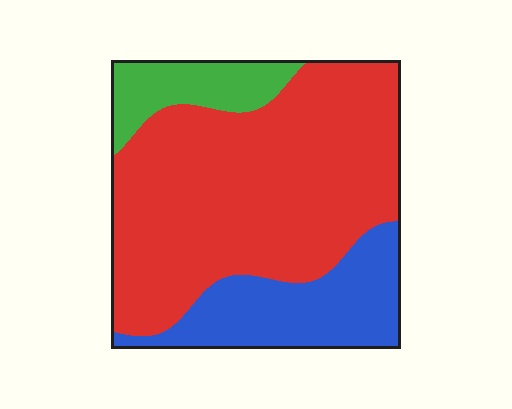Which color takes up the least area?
Green, at roughly 10%.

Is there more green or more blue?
Blue.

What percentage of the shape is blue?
Blue covers around 20% of the shape.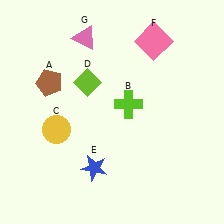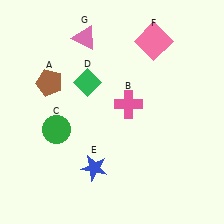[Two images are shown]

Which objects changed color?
B changed from lime to pink. C changed from yellow to green. D changed from lime to green.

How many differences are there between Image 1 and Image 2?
There are 3 differences between the two images.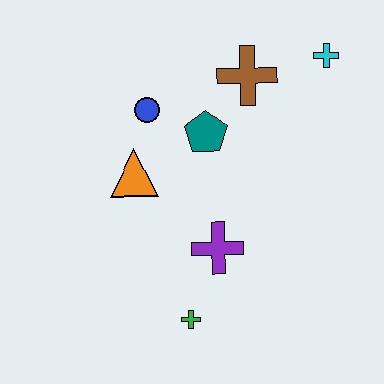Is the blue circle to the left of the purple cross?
Yes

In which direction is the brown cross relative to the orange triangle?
The brown cross is to the right of the orange triangle.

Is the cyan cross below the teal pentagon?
No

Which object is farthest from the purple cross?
The cyan cross is farthest from the purple cross.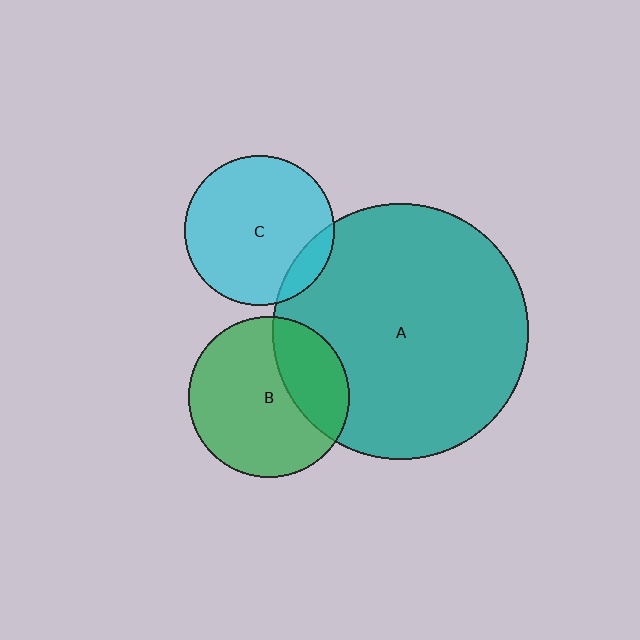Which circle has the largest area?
Circle A (teal).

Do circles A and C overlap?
Yes.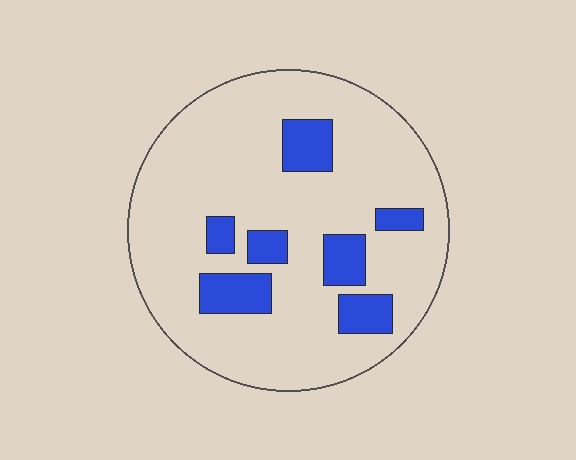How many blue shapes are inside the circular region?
7.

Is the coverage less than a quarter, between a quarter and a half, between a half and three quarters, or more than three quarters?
Less than a quarter.